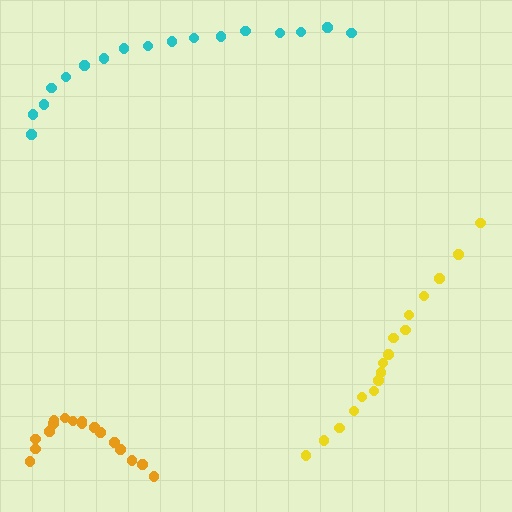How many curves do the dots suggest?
There are 3 distinct paths.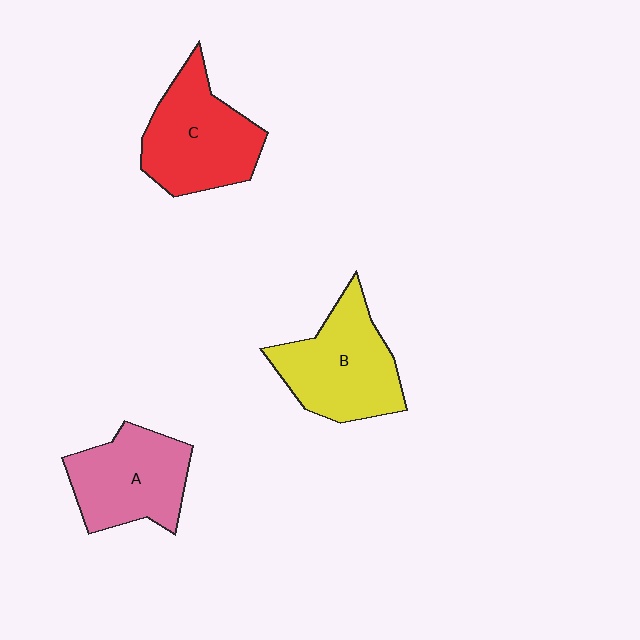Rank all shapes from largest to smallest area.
From largest to smallest: B (yellow), C (red), A (pink).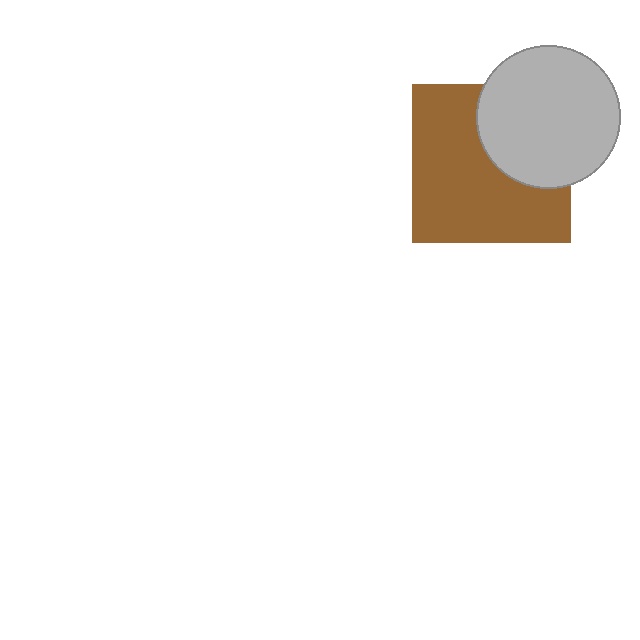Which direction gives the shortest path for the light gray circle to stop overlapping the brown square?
Moving toward the upper-right gives the shortest separation.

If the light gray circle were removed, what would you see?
You would see the complete brown square.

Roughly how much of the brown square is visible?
Most of it is visible (roughly 65%).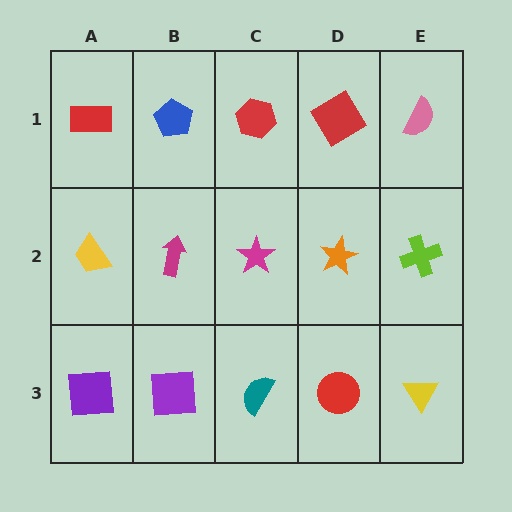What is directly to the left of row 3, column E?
A red circle.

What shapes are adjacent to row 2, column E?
A pink semicircle (row 1, column E), a yellow triangle (row 3, column E), an orange star (row 2, column D).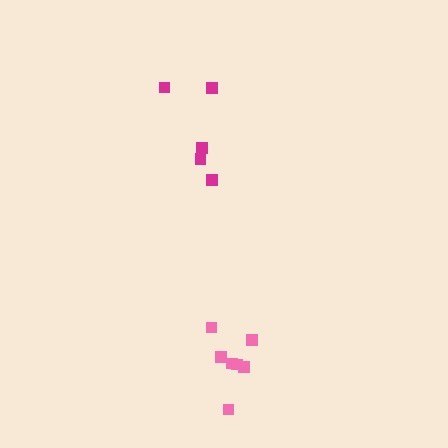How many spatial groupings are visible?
There are 2 spatial groupings.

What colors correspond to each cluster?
The clusters are colored: magenta, pink.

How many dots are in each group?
Group 1: 5 dots, Group 2: 7 dots (12 total).